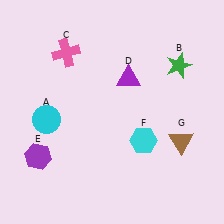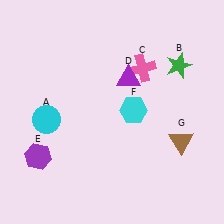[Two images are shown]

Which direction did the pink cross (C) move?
The pink cross (C) moved right.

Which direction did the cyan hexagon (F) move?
The cyan hexagon (F) moved up.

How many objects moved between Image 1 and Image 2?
2 objects moved between the two images.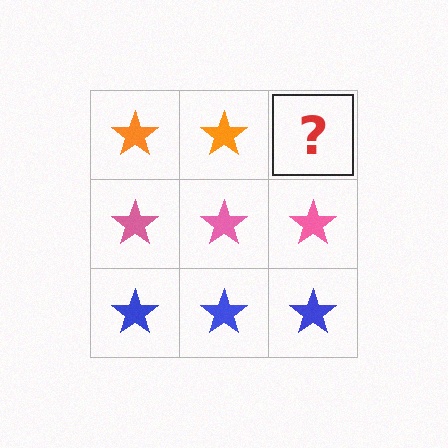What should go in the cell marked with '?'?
The missing cell should contain an orange star.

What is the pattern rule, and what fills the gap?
The rule is that each row has a consistent color. The gap should be filled with an orange star.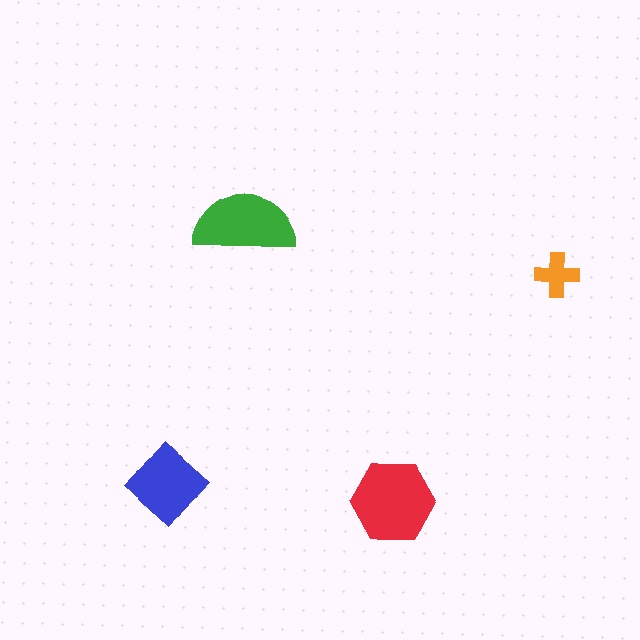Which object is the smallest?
The orange cross.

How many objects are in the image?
There are 4 objects in the image.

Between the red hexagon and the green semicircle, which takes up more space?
The red hexagon.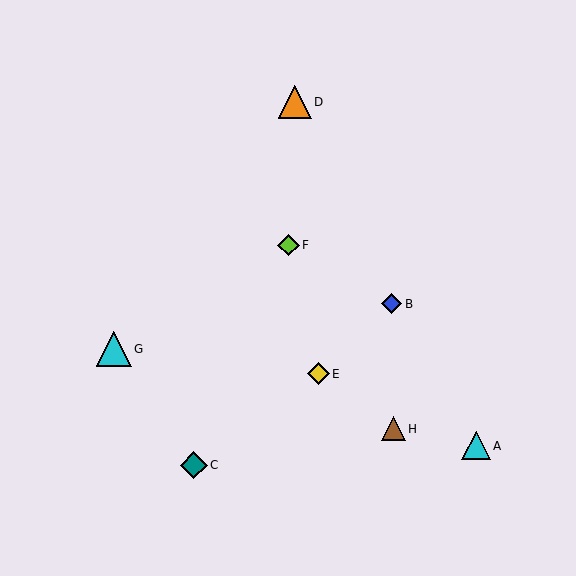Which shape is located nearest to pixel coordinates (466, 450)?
The cyan triangle (labeled A) at (476, 446) is nearest to that location.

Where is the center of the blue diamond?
The center of the blue diamond is at (392, 304).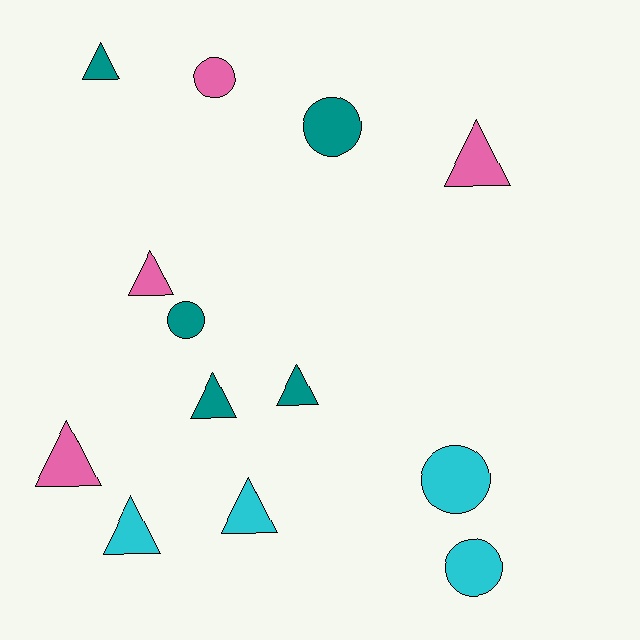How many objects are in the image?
There are 13 objects.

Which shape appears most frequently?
Triangle, with 8 objects.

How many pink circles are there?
There is 1 pink circle.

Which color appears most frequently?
Teal, with 5 objects.